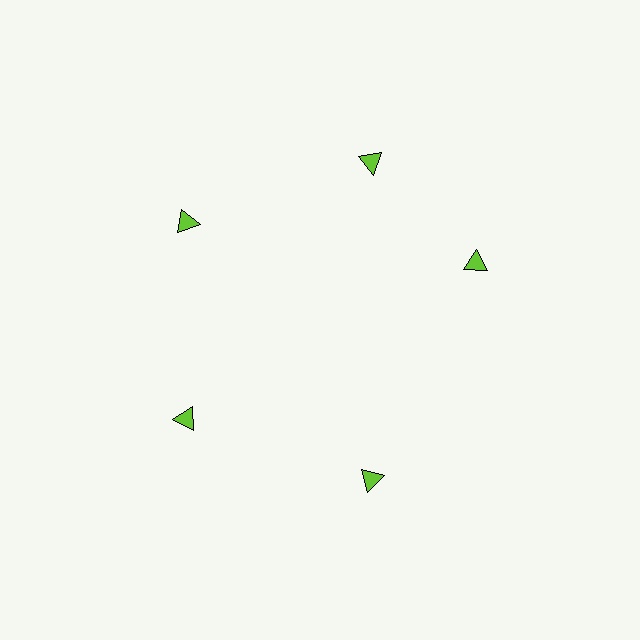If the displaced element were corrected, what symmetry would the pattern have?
It would have 5-fold rotational symmetry — the pattern would map onto itself every 72 degrees.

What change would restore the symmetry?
The symmetry would be restored by rotating it back into even spacing with its neighbors so that all 5 triangles sit at equal angles and equal distance from the center.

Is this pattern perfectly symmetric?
No. The 5 lime triangles are arranged in a ring, but one element near the 3 o'clock position is rotated out of alignment along the ring, breaking the 5-fold rotational symmetry.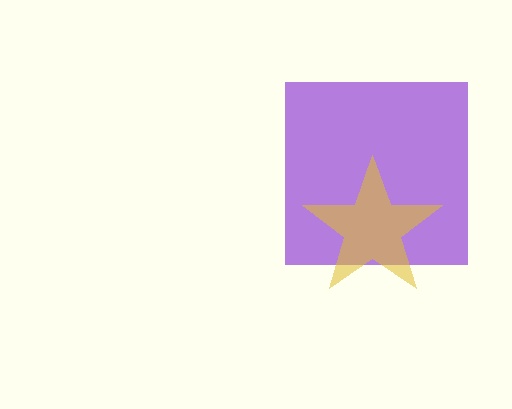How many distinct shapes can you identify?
There are 2 distinct shapes: a purple square, a yellow star.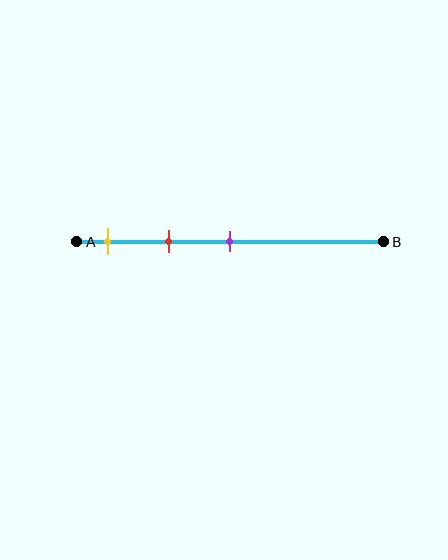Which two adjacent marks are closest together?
The yellow and red marks are the closest adjacent pair.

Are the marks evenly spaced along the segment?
Yes, the marks are approximately evenly spaced.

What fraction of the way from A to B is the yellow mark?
The yellow mark is approximately 10% (0.1) of the way from A to B.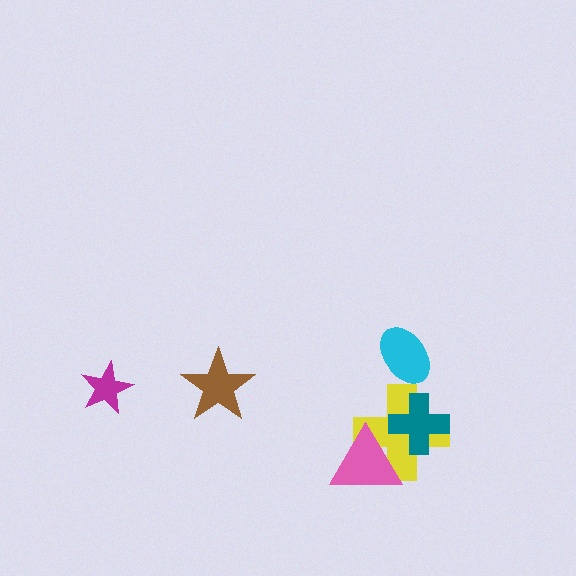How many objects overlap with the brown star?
0 objects overlap with the brown star.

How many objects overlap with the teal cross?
1 object overlaps with the teal cross.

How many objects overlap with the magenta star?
0 objects overlap with the magenta star.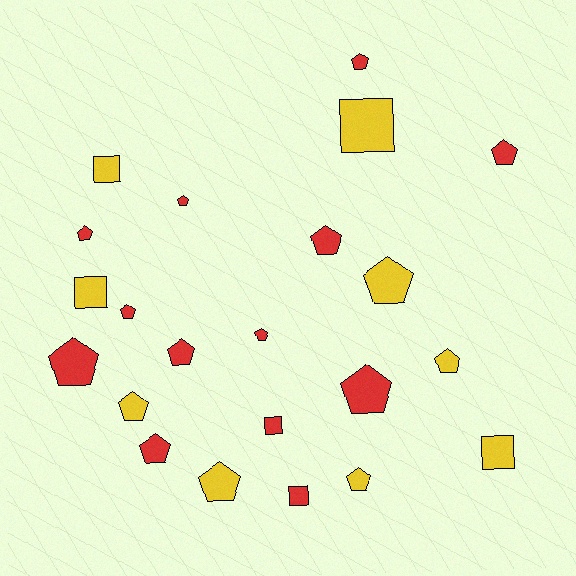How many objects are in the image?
There are 22 objects.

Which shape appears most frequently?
Pentagon, with 16 objects.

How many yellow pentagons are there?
There are 5 yellow pentagons.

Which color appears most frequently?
Red, with 13 objects.